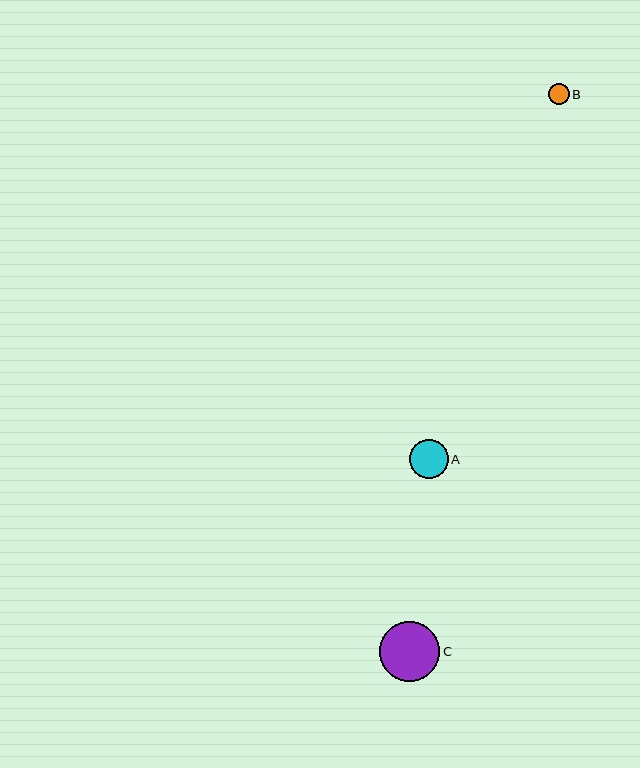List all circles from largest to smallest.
From largest to smallest: C, A, B.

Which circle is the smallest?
Circle B is the smallest with a size of approximately 21 pixels.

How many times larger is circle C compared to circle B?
Circle C is approximately 2.9 times the size of circle B.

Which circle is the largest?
Circle C is the largest with a size of approximately 60 pixels.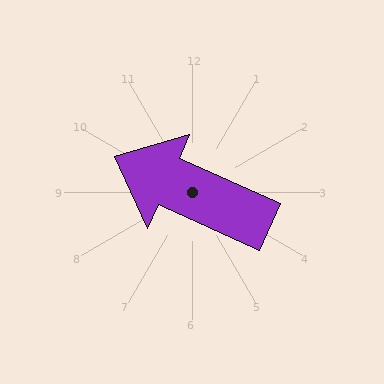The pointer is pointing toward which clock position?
Roughly 10 o'clock.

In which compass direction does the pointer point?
Northwest.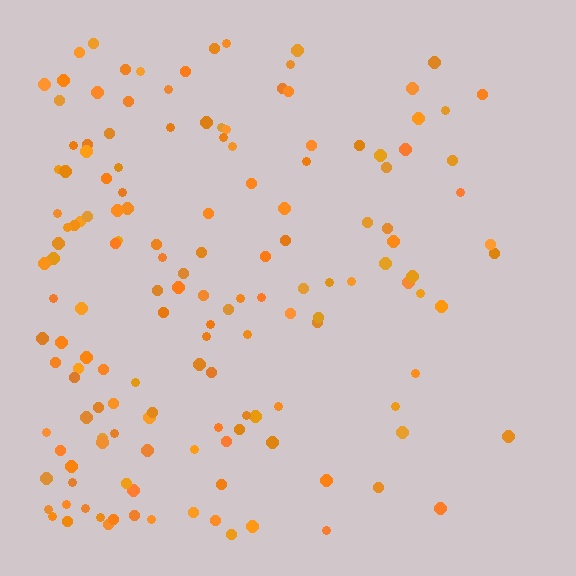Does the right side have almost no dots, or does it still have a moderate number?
Still a moderate number, just noticeably fewer than the left.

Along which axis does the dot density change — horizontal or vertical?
Horizontal.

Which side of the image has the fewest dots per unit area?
The right.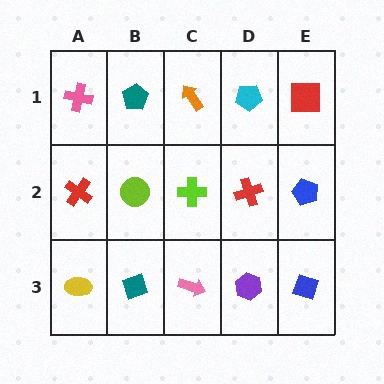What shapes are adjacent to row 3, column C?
A lime cross (row 2, column C), a teal diamond (row 3, column B), a purple hexagon (row 3, column D).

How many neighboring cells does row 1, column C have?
3.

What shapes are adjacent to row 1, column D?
A red cross (row 2, column D), an orange arrow (row 1, column C), a red square (row 1, column E).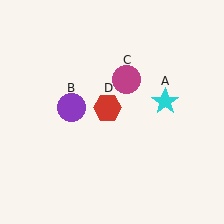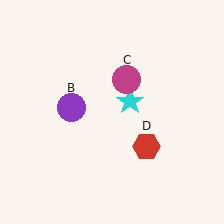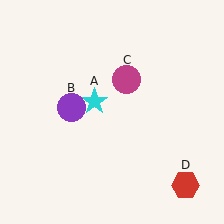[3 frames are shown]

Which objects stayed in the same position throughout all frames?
Purple circle (object B) and magenta circle (object C) remained stationary.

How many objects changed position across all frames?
2 objects changed position: cyan star (object A), red hexagon (object D).